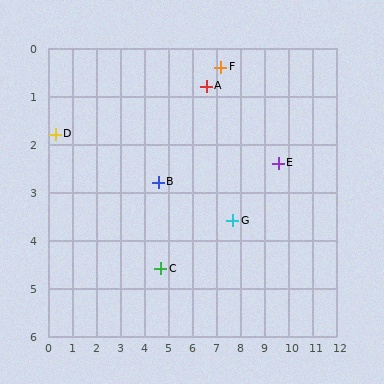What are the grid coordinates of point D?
Point D is at approximately (0.3, 1.8).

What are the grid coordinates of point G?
Point G is at approximately (7.7, 3.6).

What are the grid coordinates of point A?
Point A is at approximately (6.6, 0.8).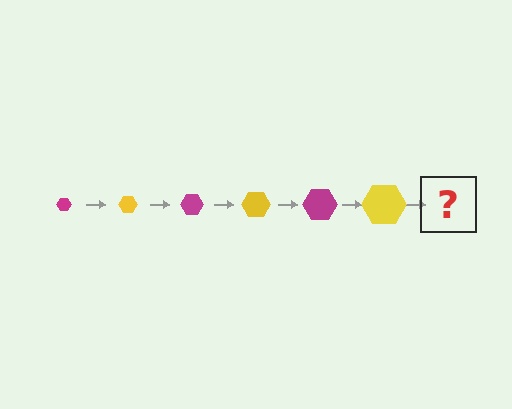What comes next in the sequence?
The next element should be a magenta hexagon, larger than the previous one.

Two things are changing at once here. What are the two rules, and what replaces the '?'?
The two rules are that the hexagon grows larger each step and the color cycles through magenta and yellow. The '?' should be a magenta hexagon, larger than the previous one.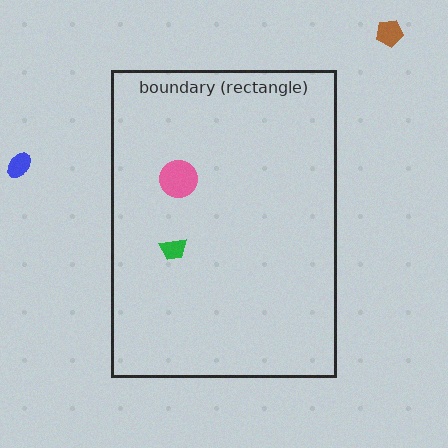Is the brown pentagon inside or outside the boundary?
Outside.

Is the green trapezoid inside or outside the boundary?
Inside.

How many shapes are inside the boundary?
2 inside, 2 outside.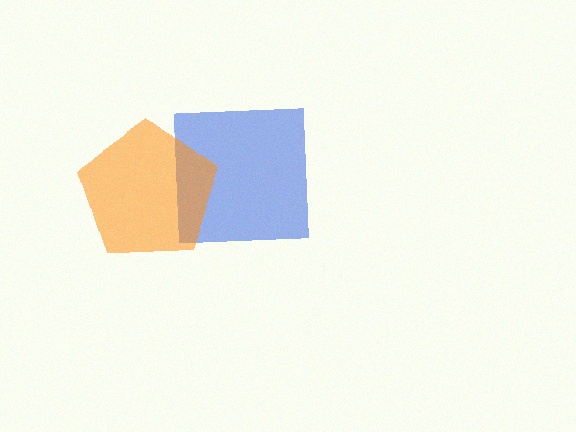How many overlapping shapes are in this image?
There are 2 overlapping shapes in the image.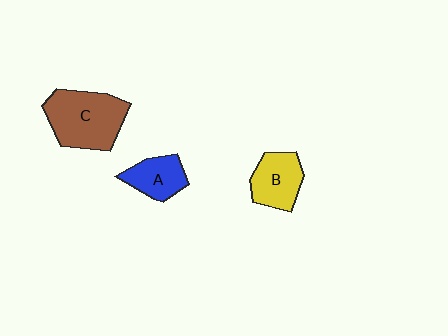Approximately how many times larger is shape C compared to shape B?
Approximately 1.6 times.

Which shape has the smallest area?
Shape A (blue).